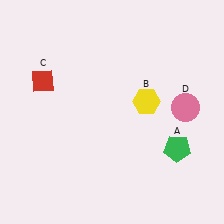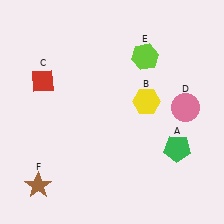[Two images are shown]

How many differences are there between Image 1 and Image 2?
There are 2 differences between the two images.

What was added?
A lime hexagon (E), a brown star (F) were added in Image 2.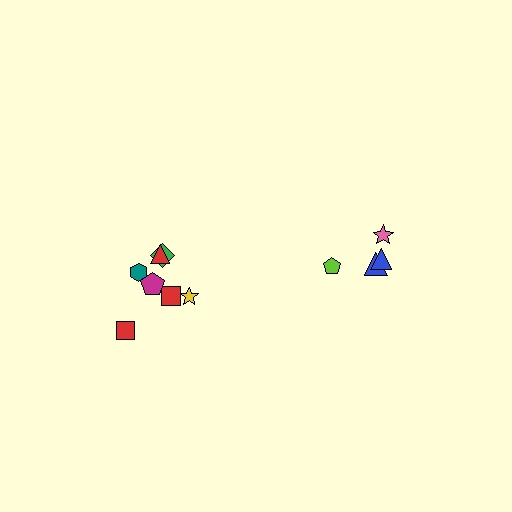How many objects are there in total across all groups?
There are 11 objects.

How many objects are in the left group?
There are 7 objects.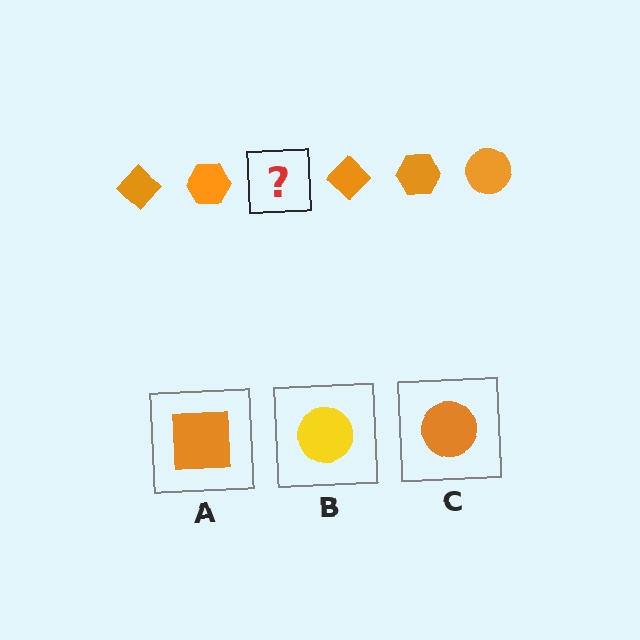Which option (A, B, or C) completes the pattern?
C.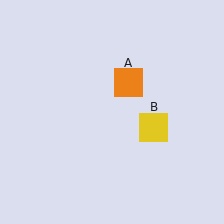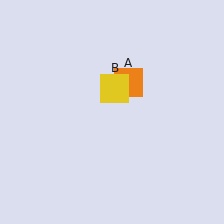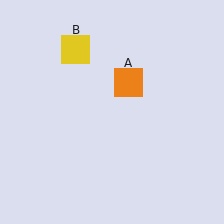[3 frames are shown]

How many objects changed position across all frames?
1 object changed position: yellow square (object B).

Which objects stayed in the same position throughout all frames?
Orange square (object A) remained stationary.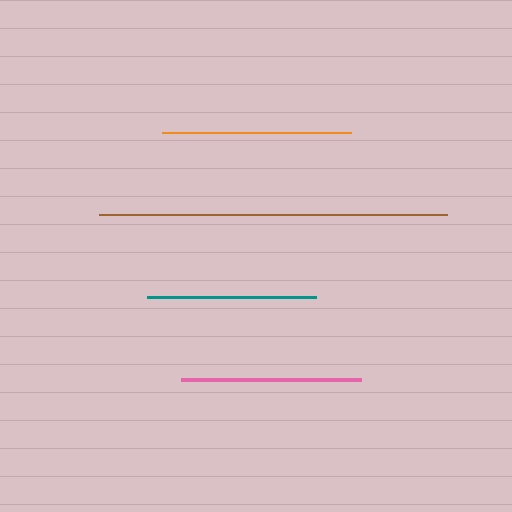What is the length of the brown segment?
The brown segment is approximately 347 pixels long.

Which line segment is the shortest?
The teal line is the shortest at approximately 169 pixels.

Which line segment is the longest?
The brown line is the longest at approximately 347 pixels.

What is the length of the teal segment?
The teal segment is approximately 169 pixels long.